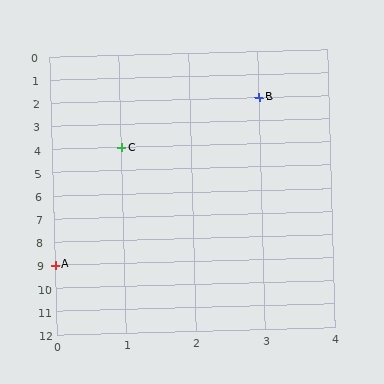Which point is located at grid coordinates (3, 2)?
Point B is at (3, 2).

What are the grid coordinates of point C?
Point C is at grid coordinates (1, 4).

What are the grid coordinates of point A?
Point A is at grid coordinates (0, 9).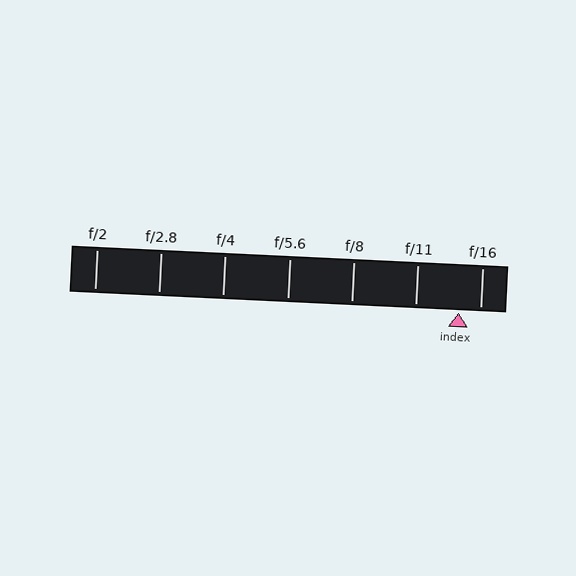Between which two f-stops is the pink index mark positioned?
The index mark is between f/11 and f/16.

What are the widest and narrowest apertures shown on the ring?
The widest aperture shown is f/2 and the narrowest is f/16.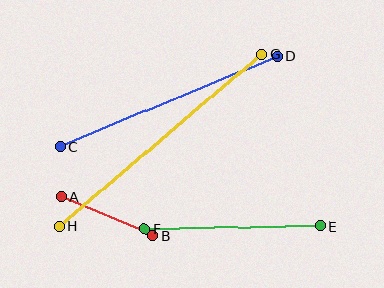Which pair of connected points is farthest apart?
Points G and H are farthest apart.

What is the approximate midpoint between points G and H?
The midpoint is at approximately (161, 140) pixels.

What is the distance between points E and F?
The distance is approximately 176 pixels.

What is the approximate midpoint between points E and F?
The midpoint is at approximately (233, 227) pixels.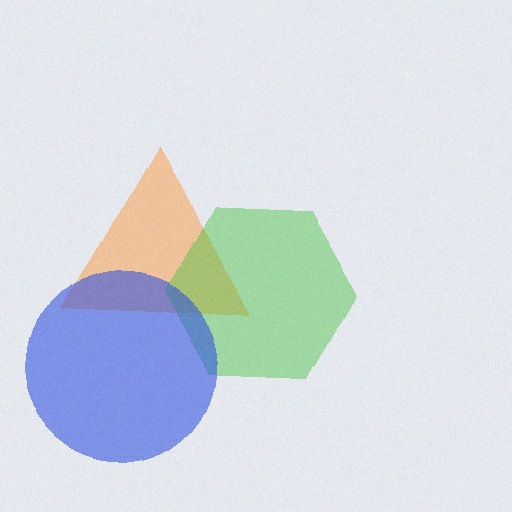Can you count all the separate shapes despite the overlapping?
Yes, there are 3 separate shapes.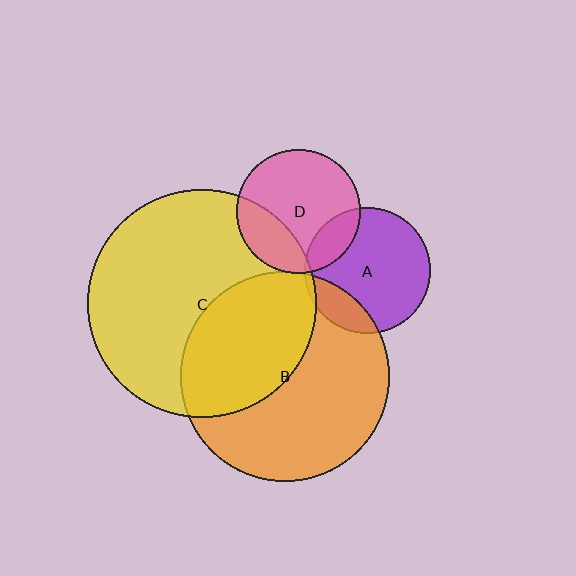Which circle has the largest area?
Circle C (yellow).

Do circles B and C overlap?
Yes.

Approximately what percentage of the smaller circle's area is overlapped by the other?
Approximately 40%.